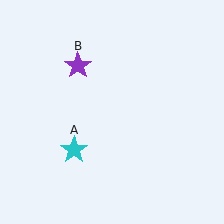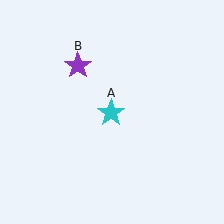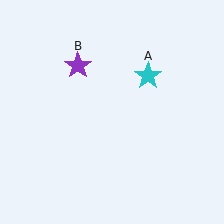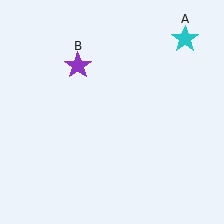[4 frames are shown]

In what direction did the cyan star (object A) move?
The cyan star (object A) moved up and to the right.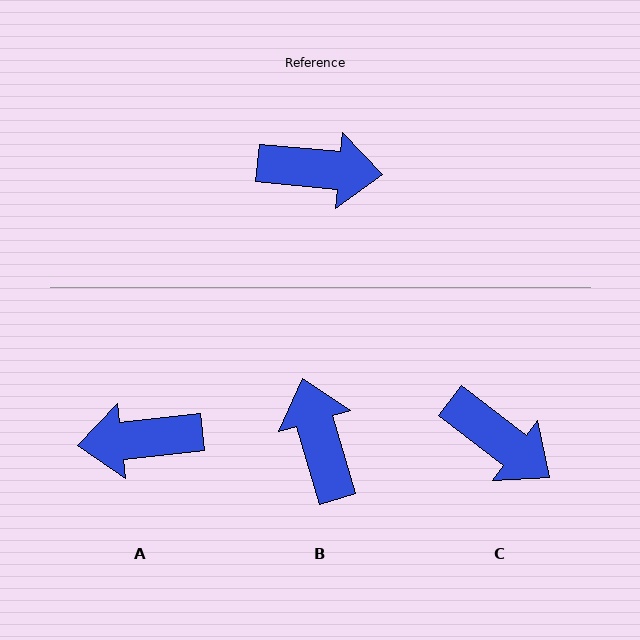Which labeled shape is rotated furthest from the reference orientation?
A, about 169 degrees away.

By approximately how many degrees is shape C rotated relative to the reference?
Approximately 32 degrees clockwise.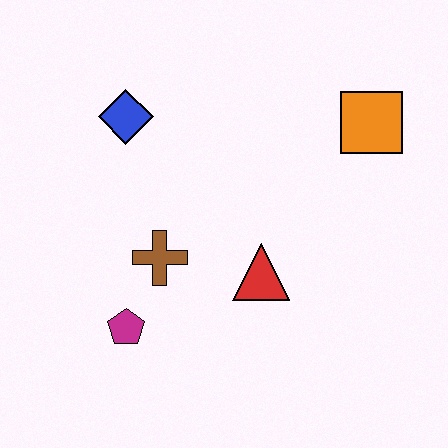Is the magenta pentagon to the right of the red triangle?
No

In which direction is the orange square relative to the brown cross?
The orange square is to the right of the brown cross.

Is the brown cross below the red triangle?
No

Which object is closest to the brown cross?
The magenta pentagon is closest to the brown cross.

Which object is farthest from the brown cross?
The orange square is farthest from the brown cross.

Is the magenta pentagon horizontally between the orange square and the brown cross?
No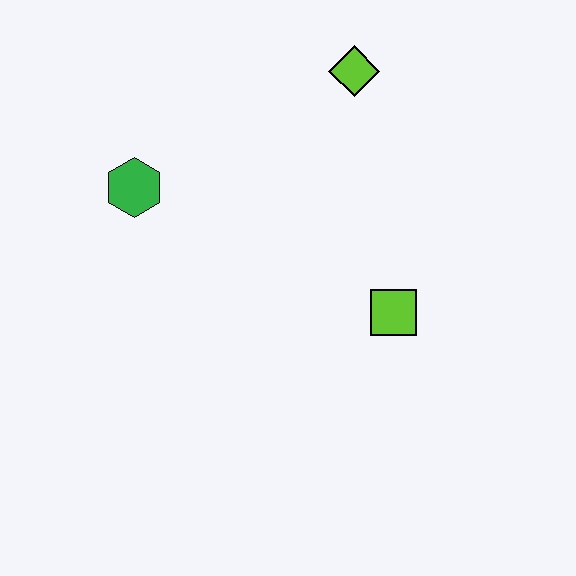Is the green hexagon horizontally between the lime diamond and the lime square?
No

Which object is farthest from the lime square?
The green hexagon is farthest from the lime square.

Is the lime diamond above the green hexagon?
Yes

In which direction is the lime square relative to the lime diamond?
The lime square is below the lime diamond.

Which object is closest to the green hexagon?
The lime diamond is closest to the green hexagon.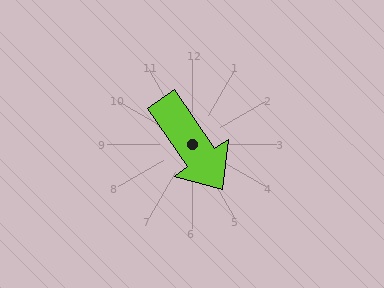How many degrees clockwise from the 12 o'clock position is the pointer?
Approximately 146 degrees.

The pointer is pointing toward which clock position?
Roughly 5 o'clock.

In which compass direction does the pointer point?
Southeast.